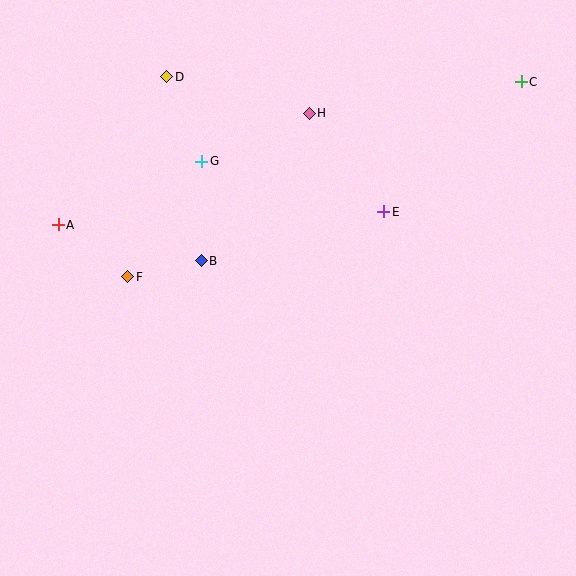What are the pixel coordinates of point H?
Point H is at (309, 113).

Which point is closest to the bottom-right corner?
Point E is closest to the bottom-right corner.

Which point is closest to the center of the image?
Point B at (201, 261) is closest to the center.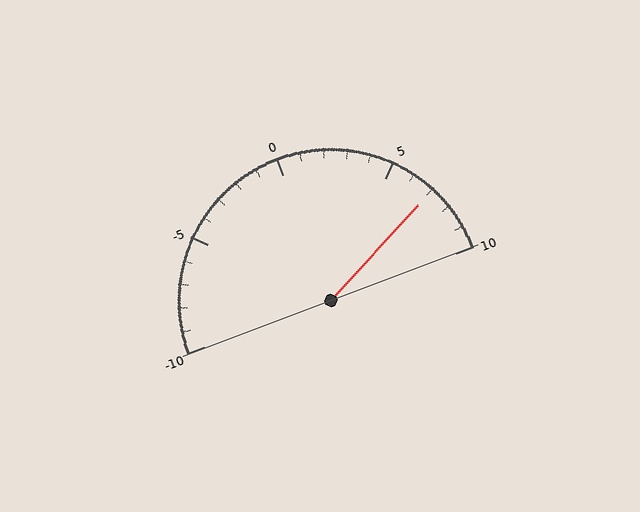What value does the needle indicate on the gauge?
The needle indicates approximately 7.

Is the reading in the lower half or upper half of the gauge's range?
The reading is in the upper half of the range (-10 to 10).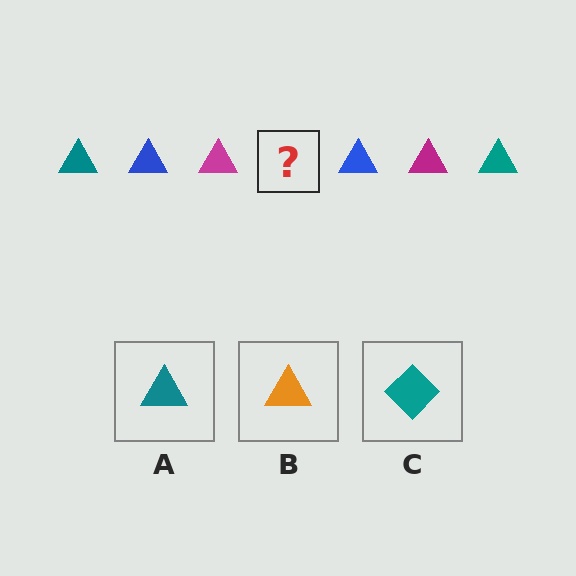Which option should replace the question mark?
Option A.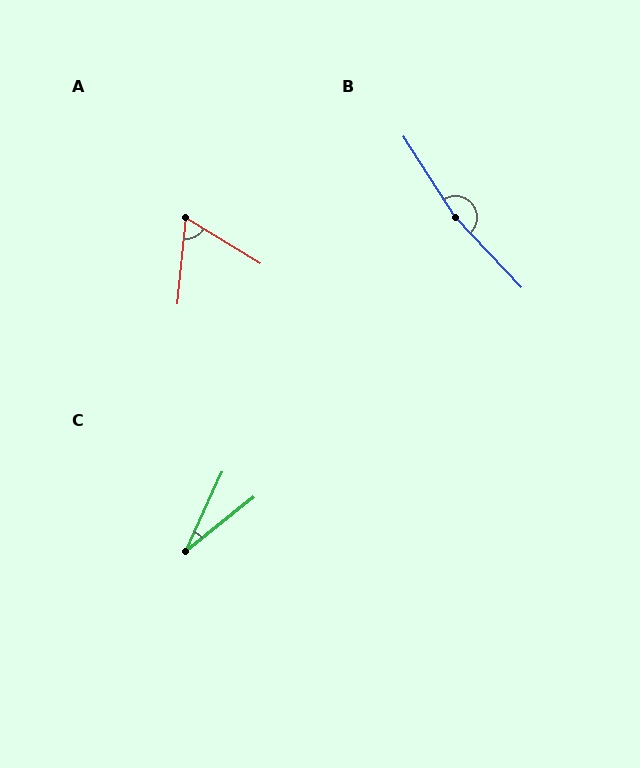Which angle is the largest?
B, at approximately 170 degrees.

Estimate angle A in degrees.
Approximately 64 degrees.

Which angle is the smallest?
C, at approximately 27 degrees.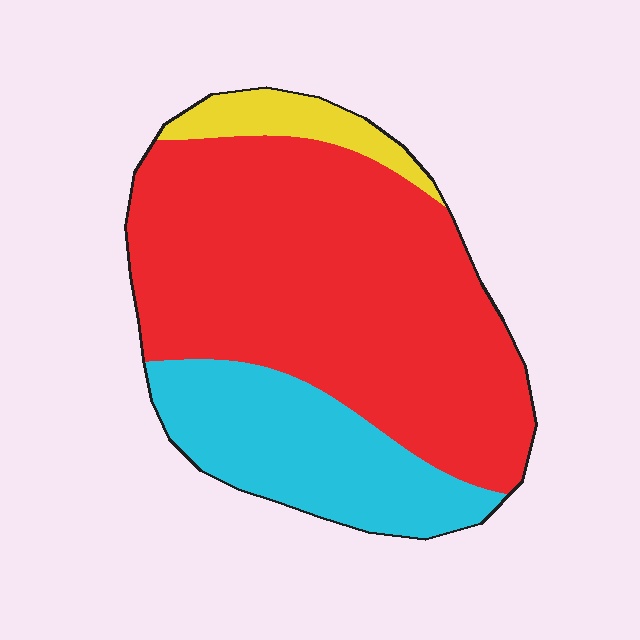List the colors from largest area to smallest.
From largest to smallest: red, cyan, yellow.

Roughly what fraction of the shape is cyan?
Cyan takes up between a quarter and a half of the shape.